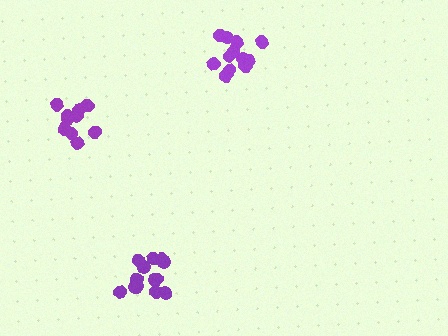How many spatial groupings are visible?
There are 3 spatial groupings.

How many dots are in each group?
Group 1: 14 dots, Group 2: 13 dots, Group 3: 10 dots (37 total).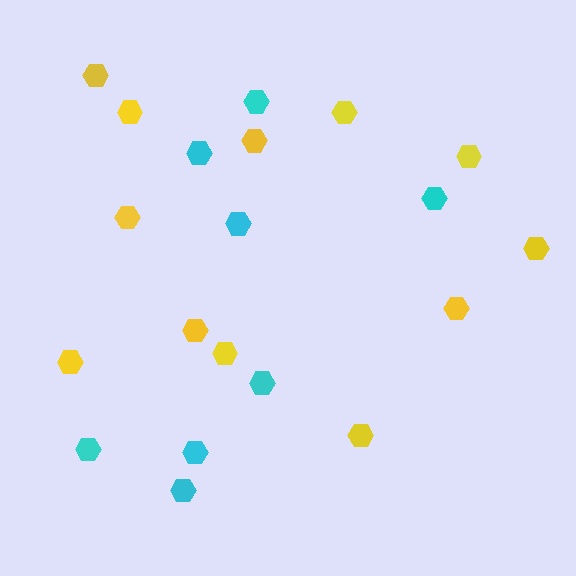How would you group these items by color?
There are 2 groups: one group of cyan hexagons (8) and one group of yellow hexagons (12).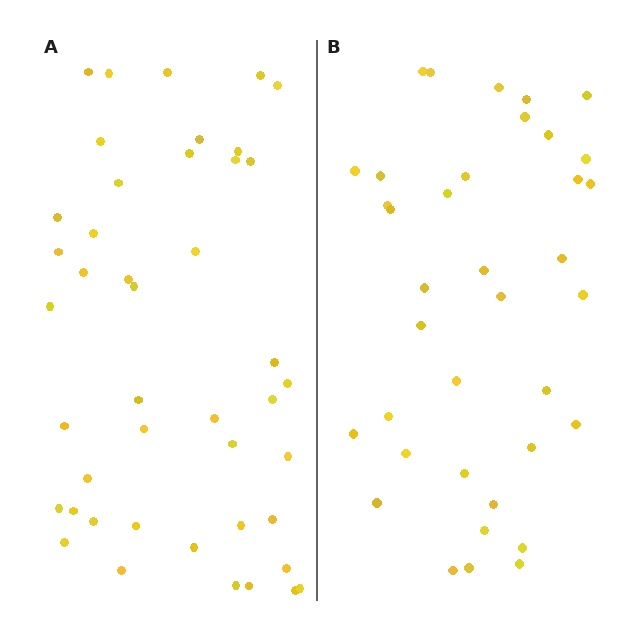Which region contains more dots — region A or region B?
Region A (the left region) has more dots.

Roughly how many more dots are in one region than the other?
Region A has roughly 8 or so more dots than region B.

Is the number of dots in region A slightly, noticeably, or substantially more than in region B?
Region A has only slightly more — the two regions are fairly close. The ratio is roughly 1.2 to 1.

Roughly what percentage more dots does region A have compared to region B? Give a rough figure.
About 20% more.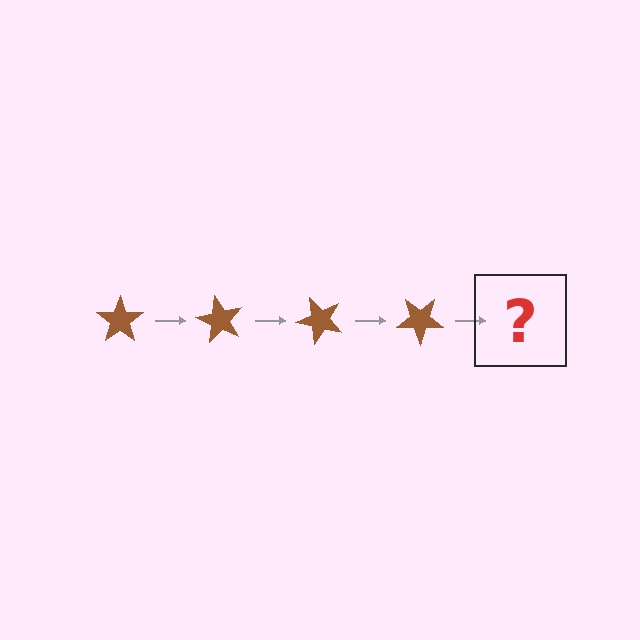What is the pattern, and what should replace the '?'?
The pattern is that the star rotates 60 degrees each step. The '?' should be a brown star rotated 240 degrees.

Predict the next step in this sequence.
The next step is a brown star rotated 240 degrees.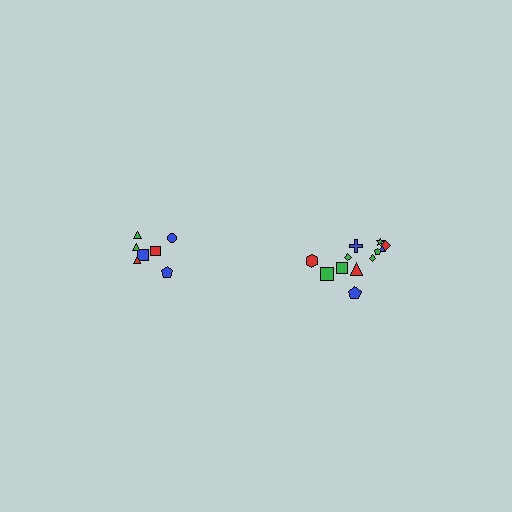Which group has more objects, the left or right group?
The right group.